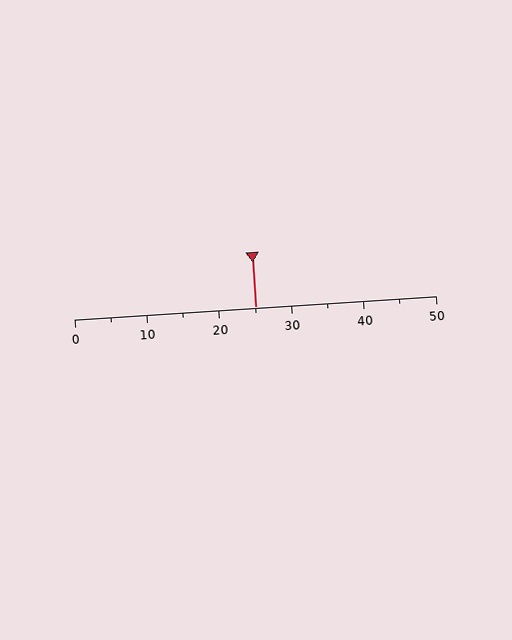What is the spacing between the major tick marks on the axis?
The major ticks are spaced 10 apart.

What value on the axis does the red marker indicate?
The marker indicates approximately 25.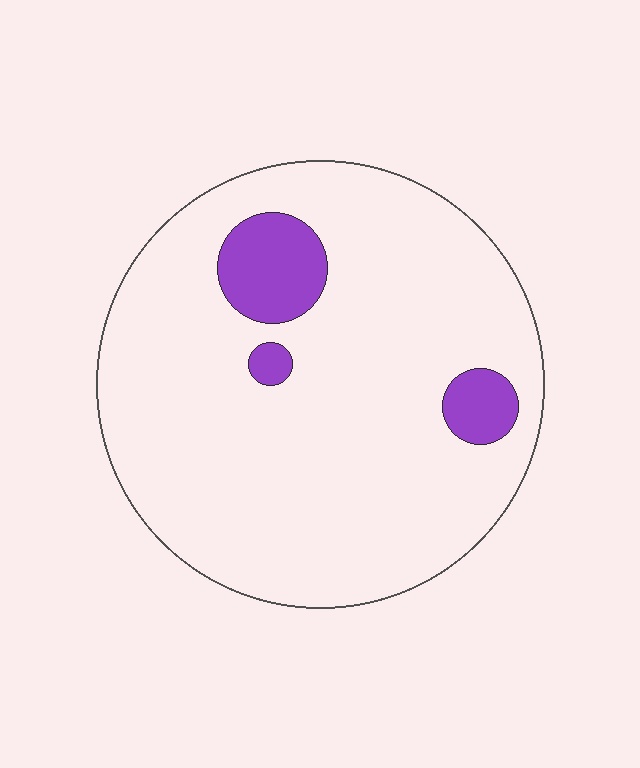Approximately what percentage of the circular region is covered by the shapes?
Approximately 10%.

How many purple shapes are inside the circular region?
3.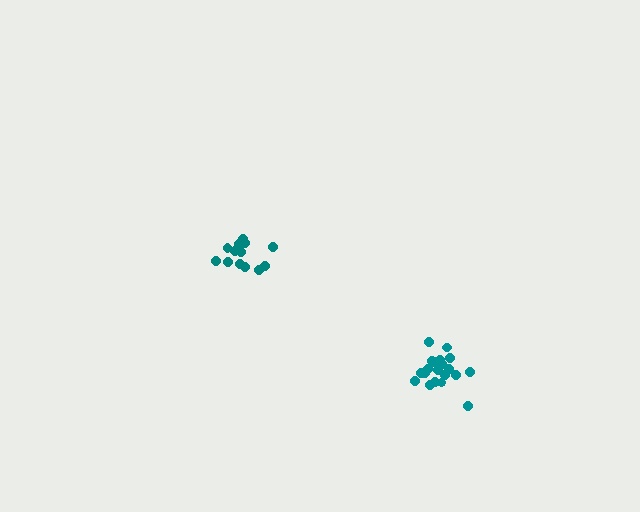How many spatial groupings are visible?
There are 2 spatial groupings.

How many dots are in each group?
Group 1: 15 dots, Group 2: 21 dots (36 total).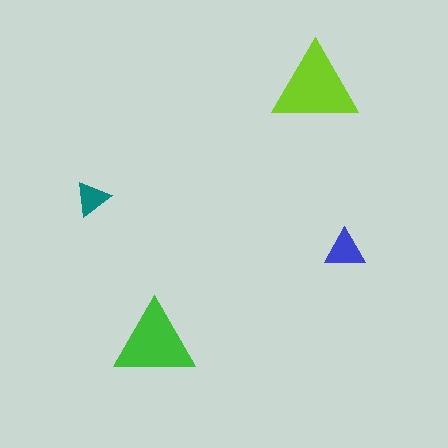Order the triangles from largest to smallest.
the lime one, the green one, the blue one, the teal one.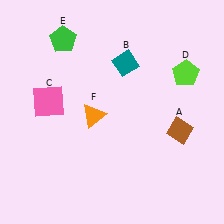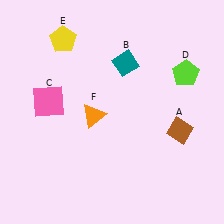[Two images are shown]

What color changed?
The pentagon (E) changed from green in Image 1 to yellow in Image 2.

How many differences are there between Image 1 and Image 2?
There is 1 difference between the two images.